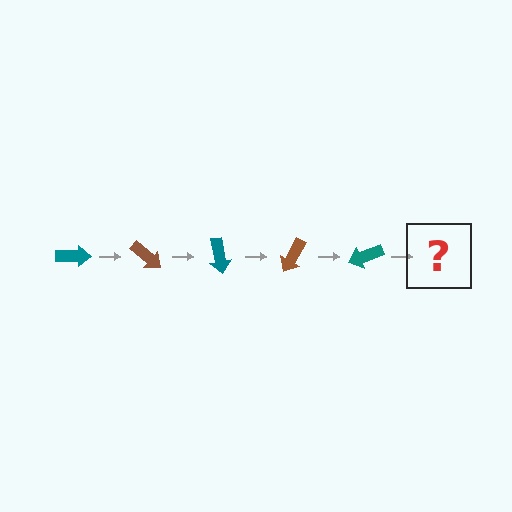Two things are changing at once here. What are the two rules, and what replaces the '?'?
The two rules are that it rotates 40 degrees each step and the color cycles through teal and brown. The '?' should be a brown arrow, rotated 200 degrees from the start.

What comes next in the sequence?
The next element should be a brown arrow, rotated 200 degrees from the start.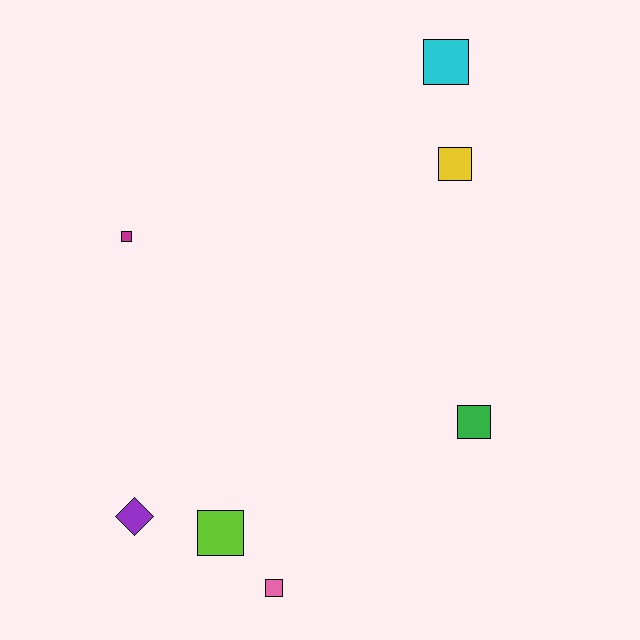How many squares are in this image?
There are 6 squares.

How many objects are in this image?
There are 7 objects.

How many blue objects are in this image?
There are no blue objects.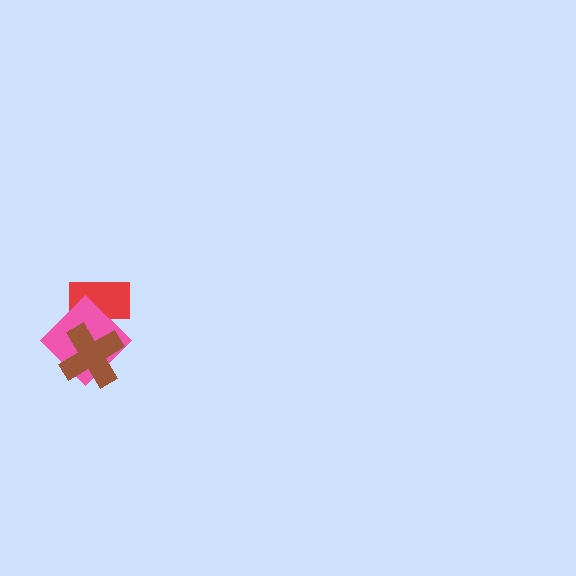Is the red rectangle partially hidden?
Yes, it is partially covered by another shape.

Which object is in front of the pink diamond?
The brown cross is in front of the pink diamond.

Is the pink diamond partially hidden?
Yes, it is partially covered by another shape.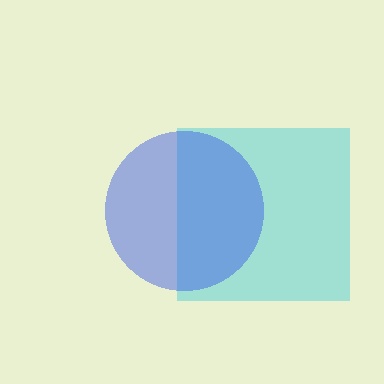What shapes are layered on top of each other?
The layered shapes are: a cyan square, a blue circle.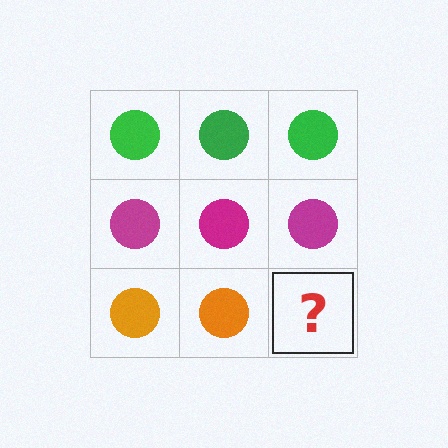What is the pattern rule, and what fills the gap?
The rule is that each row has a consistent color. The gap should be filled with an orange circle.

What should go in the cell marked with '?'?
The missing cell should contain an orange circle.